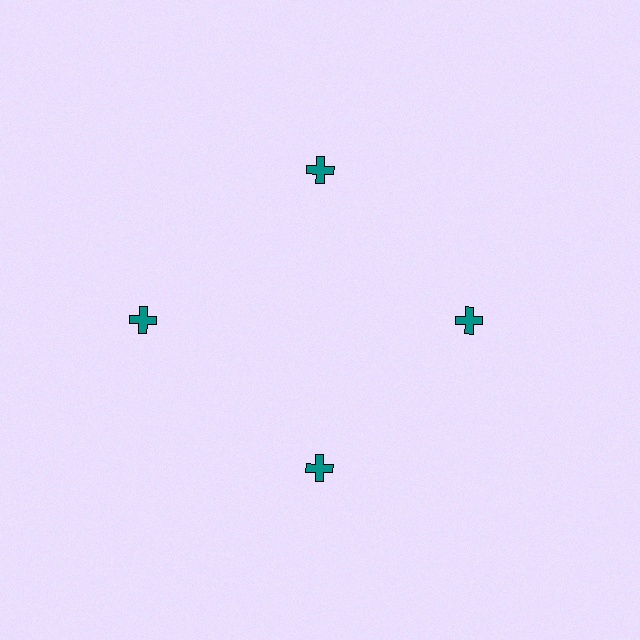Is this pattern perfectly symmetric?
No. The 4 teal crosses are arranged in a ring, but one element near the 9 o'clock position is pushed outward from the center, breaking the 4-fold rotational symmetry.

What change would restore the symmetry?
The symmetry would be restored by moving it inward, back onto the ring so that all 4 crosses sit at equal angles and equal distance from the center.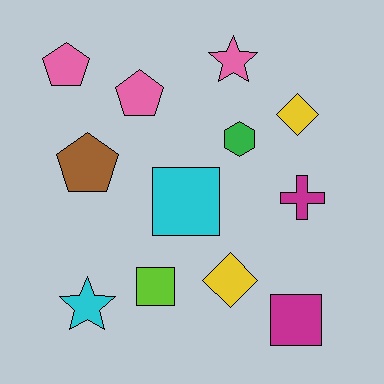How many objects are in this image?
There are 12 objects.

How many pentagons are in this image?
There are 3 pentagons.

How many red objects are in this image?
There are no red objects.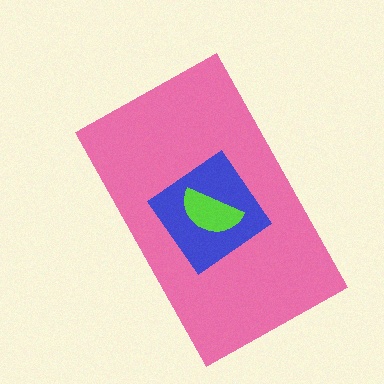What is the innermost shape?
The lime semicircle.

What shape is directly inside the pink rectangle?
The blue diamond.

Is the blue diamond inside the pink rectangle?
Yes.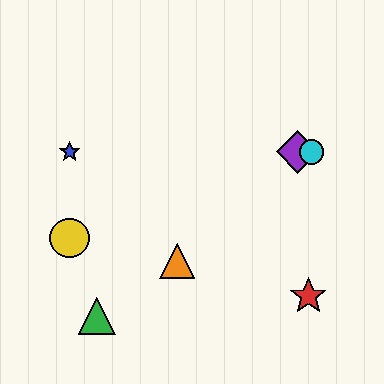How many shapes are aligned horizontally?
3 shapes (the blue star, the purple diamond, the cyan circle) are aligned horizontally.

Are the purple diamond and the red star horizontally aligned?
No, the purple diamond is at y≈152 and the red star is at y≈296.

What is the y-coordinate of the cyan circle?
The cyan circle is at y≈152.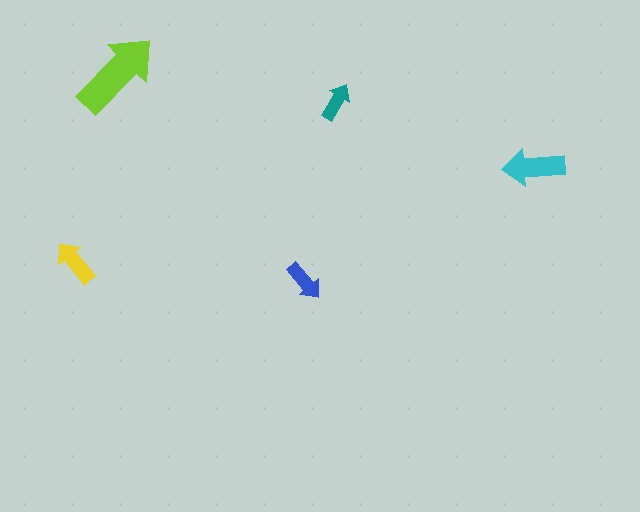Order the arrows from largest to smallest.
the lime one, the cyan one, the yellow one, the blue one, the teal one.